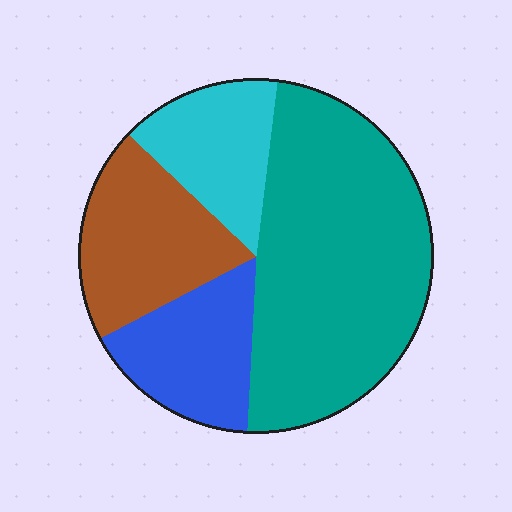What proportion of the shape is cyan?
Cyan covers 15% of the shape.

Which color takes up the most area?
Teal, at roughly 50%.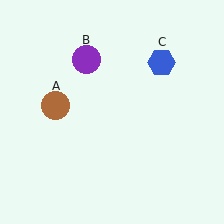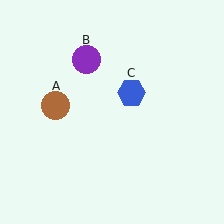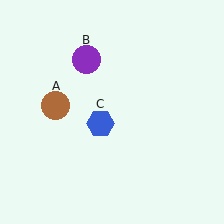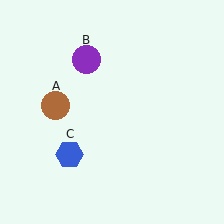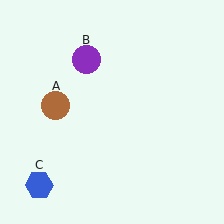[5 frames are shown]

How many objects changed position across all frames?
1 object changed position: blue hexagon (object C).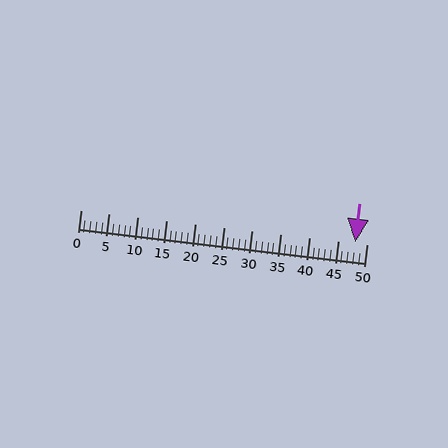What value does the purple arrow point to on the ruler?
The purple arrow points to approximately 48.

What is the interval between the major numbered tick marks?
The major tick marks are spaced 5 units apart.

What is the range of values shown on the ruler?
The ruler shows values from 0 to 50.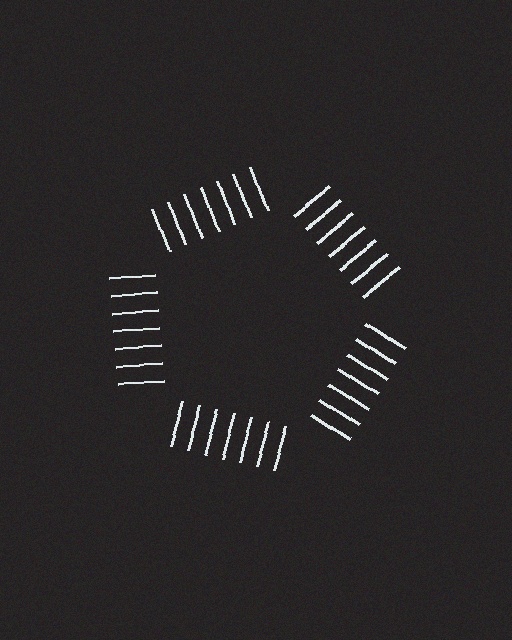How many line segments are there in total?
35 — 7 along each of the 5 edges.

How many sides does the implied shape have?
5 sides — the line-ends trace a pentagon.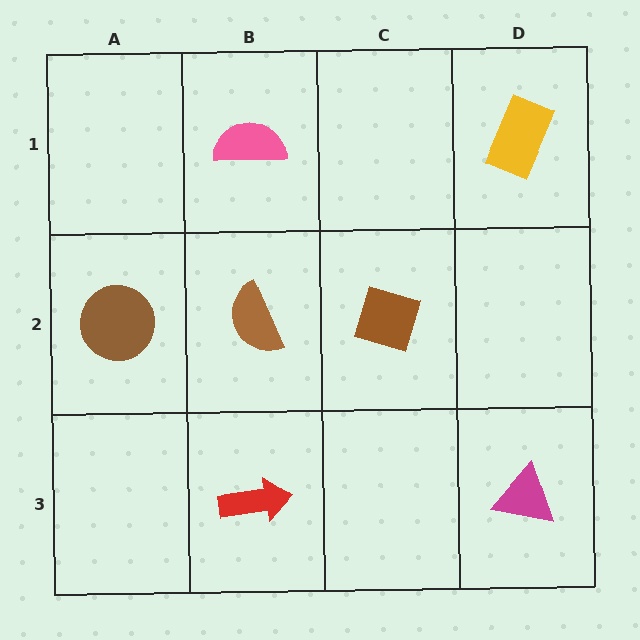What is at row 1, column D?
A yellow rectangle.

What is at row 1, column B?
A pink semicircle.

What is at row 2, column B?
A brown semicircle.